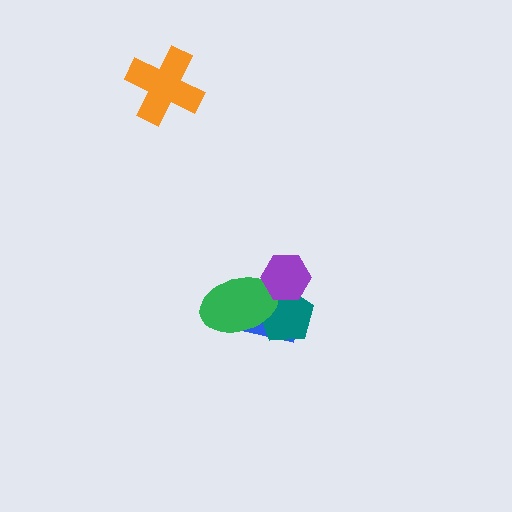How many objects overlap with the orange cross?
0 objects overlap with the orange cross.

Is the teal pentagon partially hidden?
Yes, it is partially covered by another shape.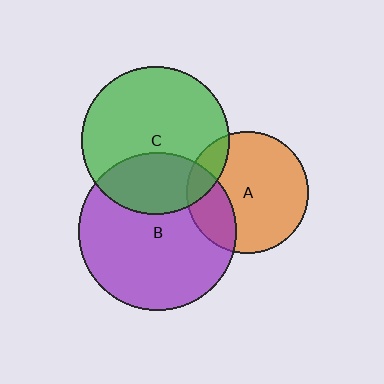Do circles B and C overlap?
Yes.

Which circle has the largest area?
Circle B (purple).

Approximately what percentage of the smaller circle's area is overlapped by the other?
Approximately 30%.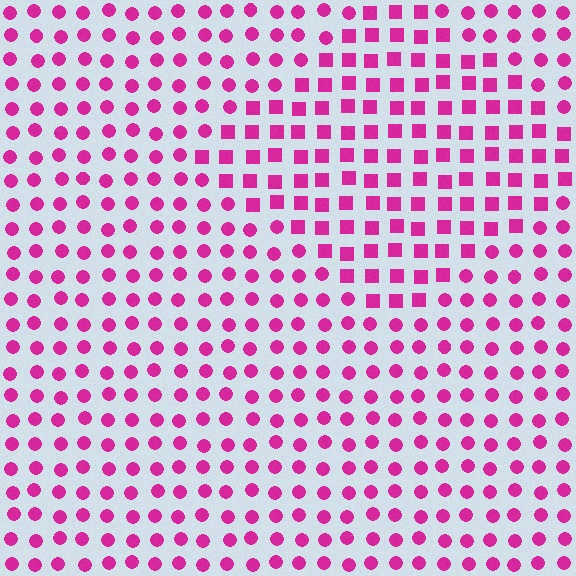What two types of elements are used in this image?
The image uses squares inside the diamond region and circles outside it.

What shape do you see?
I see a diamond.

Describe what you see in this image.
The image is filled with small magenta elements arranged in a uniform grid. A diamond-shaped region contains squares, while the surrounding area contains circles. The boundary is defined purely by the change in element shape.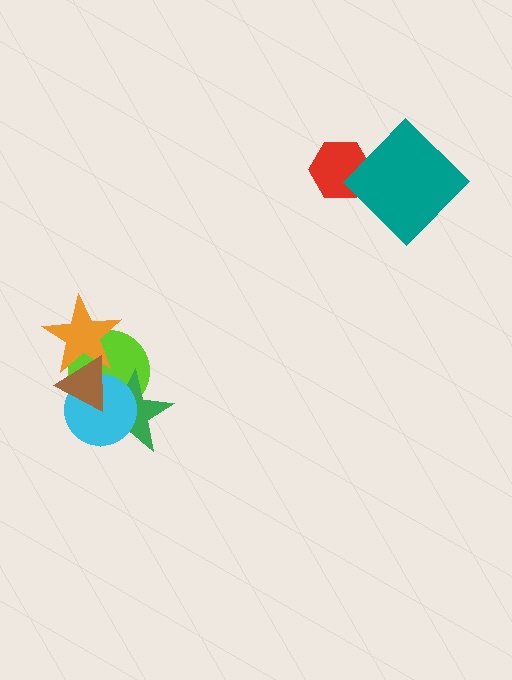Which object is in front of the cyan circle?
The brown triangle is in front of the cyan circle.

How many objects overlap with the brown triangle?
4 objects overlap with the brown triangle.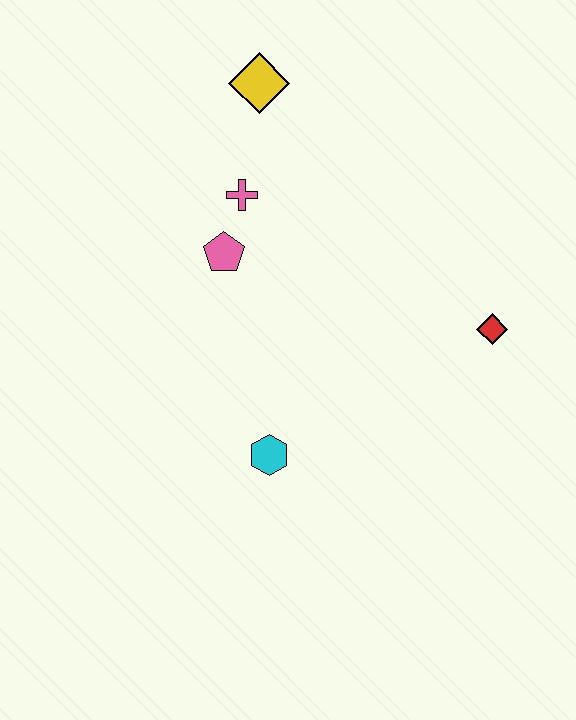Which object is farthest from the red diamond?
The yellow diamond is farthest from the red diamond.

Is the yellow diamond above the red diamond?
Yes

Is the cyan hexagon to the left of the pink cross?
No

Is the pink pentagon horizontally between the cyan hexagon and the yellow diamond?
No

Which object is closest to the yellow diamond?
The pink cross is closest to the yellow diamond.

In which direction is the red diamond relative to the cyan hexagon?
The red diamond is to the right of the cyan hexagon.